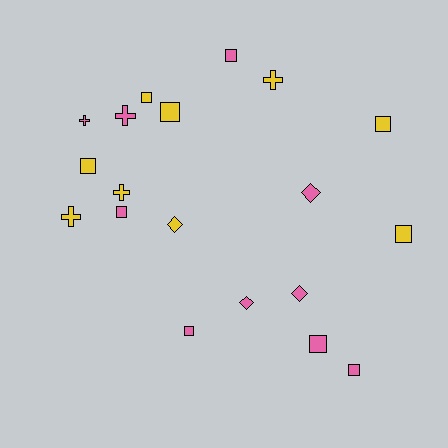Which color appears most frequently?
Pink, with 10 objects.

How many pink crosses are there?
There are 2 pink crosses.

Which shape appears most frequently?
Square, with 10 objects.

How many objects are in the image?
There are 19 objects.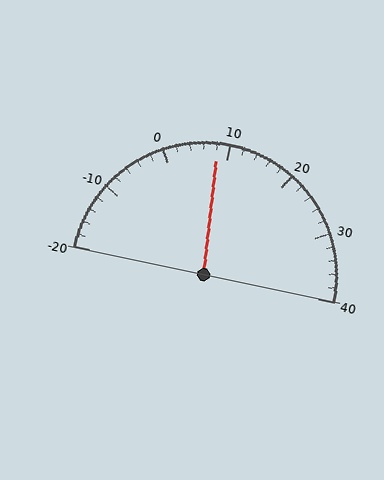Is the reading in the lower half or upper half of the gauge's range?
The reading is in the lower half of the range (-20 to 40).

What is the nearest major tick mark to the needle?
The nearest major tick mark is 10.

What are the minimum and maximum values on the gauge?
The gauge ranges from -20 to 40.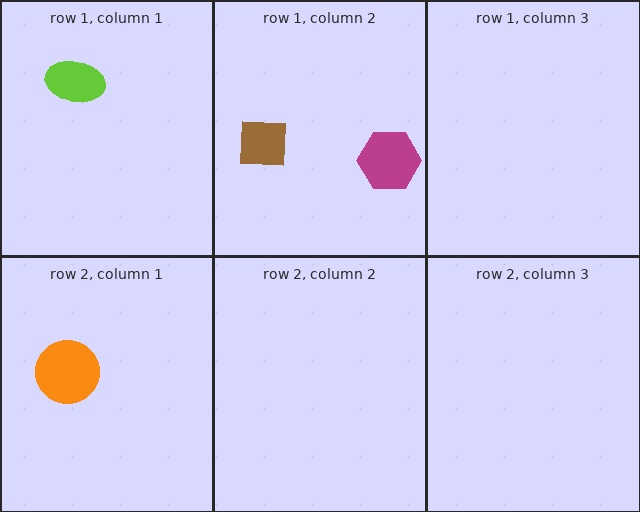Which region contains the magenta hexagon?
The row 1, column 2 region.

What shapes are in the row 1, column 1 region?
The lime ellipse.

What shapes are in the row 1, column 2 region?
The brown square, the magenta hexagon.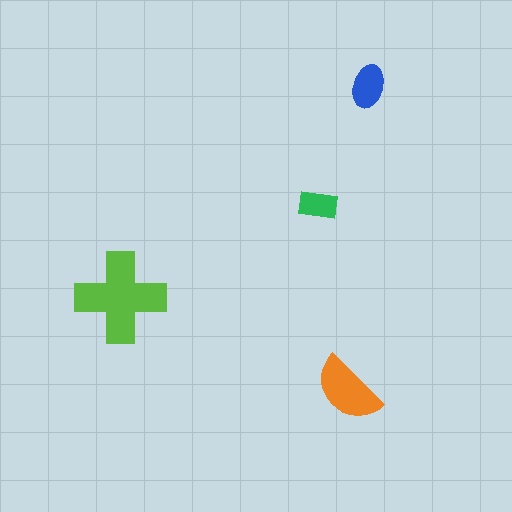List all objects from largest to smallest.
The lime cross, the orange semicircle, the blue ellipse, the green rectangle.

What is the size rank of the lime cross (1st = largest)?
1st.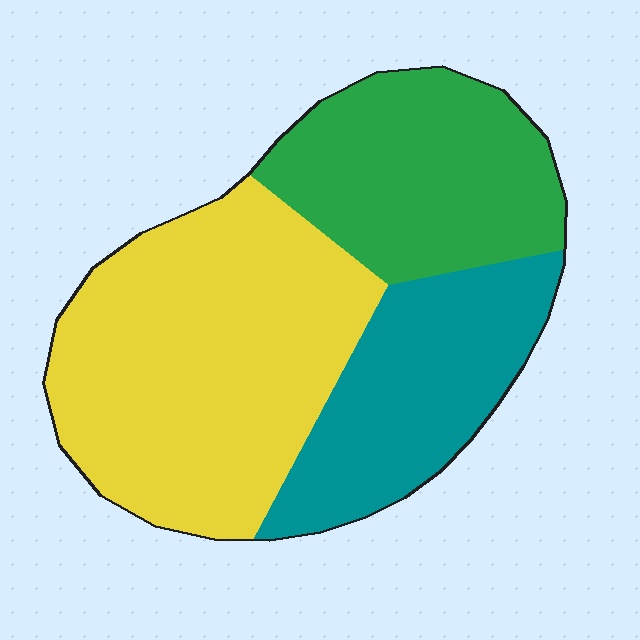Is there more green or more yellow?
Yellow.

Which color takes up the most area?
Yellow, at roughly 45%.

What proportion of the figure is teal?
Teal takes up between a sixth and a third of the figure.